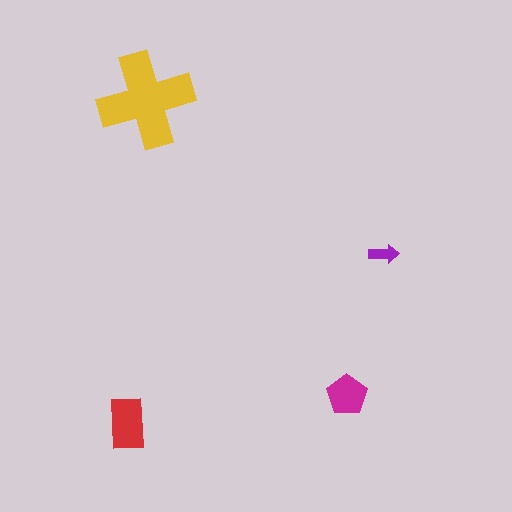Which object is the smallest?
The purple arrow.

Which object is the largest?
The yellow cross.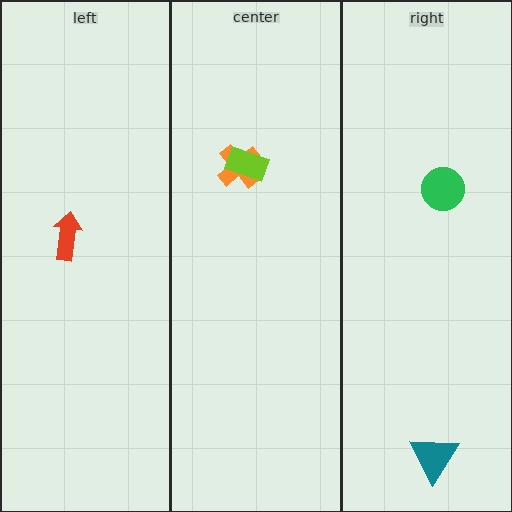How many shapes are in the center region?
2.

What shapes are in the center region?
The orange cross, the lime rectangle.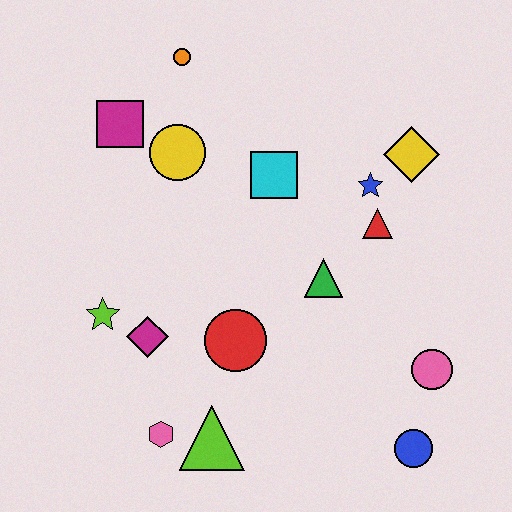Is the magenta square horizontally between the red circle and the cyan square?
No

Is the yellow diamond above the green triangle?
Yes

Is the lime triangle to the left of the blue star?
Yes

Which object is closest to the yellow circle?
The magenta square is closest to the yellow circle.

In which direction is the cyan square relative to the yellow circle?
The cyan square is to the right of the yellow circle.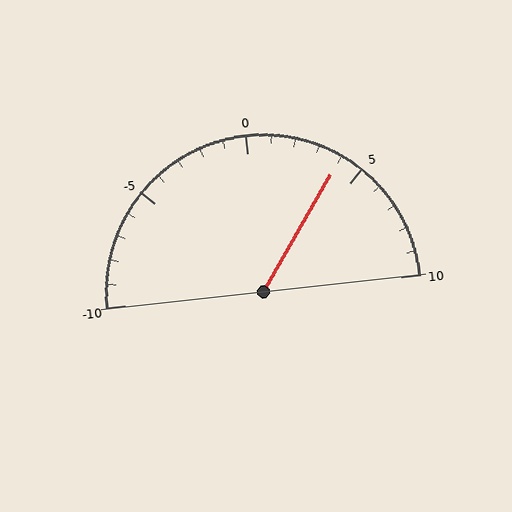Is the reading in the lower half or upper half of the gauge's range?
The reading is in the upper half of the range (-10 to 10).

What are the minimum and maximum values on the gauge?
The gauge ranges from -10 to 10.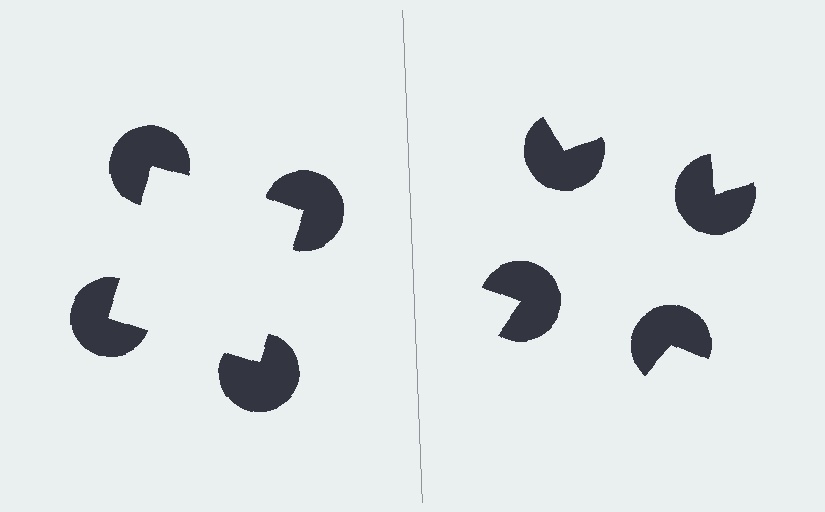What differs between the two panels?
The pac-man discs are positioned identically on both sides; only the wedge orientations differ. On the left they align to a square; on the right they are misaligned.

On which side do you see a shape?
An illusory square appears on the left side. On the right side the wedge cuts are rotated, so no coherent shape forms.